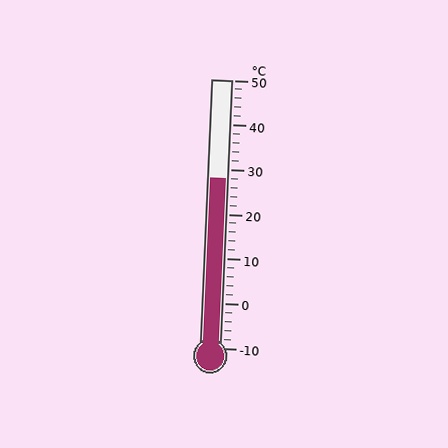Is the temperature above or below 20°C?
The temperature is above 20°C.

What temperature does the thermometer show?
The thermometer shows approximately 28°C.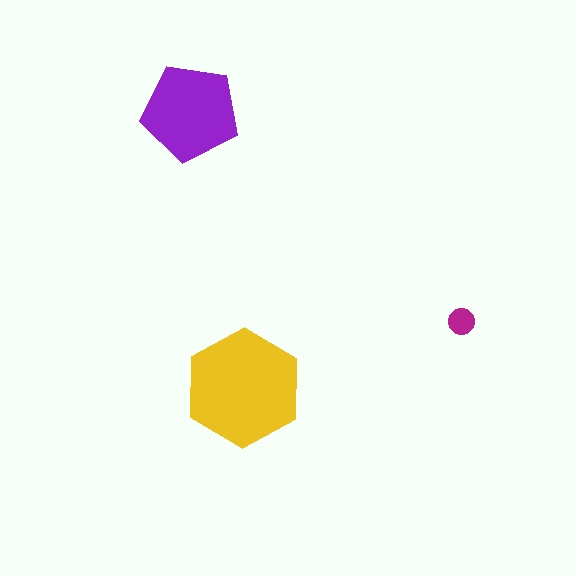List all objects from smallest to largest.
The magenta circle, the purple pentagon, the yellow hexagon.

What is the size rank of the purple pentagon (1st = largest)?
2nd.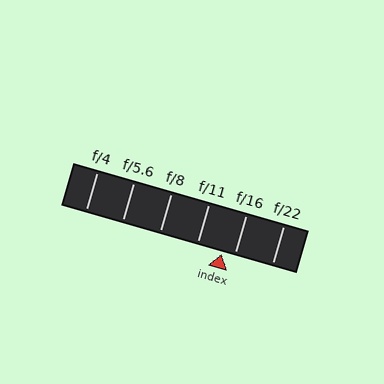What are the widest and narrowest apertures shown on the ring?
The widest aperture shown is f/4 and the narrowest is f/22.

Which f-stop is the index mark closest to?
The index mark is closest to f/16.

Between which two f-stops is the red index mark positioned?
The index mark is between f/11 and f/16.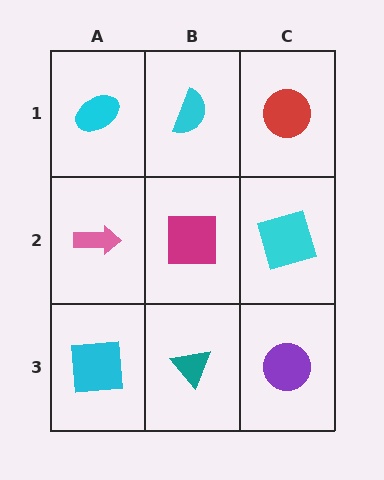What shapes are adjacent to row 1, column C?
A cyan square (row 2, column C), a cyan semicircle (row 1, column B).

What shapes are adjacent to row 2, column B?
A cyan semicircle (row 1, column B), a teal triangle (row 3, column B), a pink arrow (row 2, column A), a cyan square (row 2, column C).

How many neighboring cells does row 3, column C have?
2.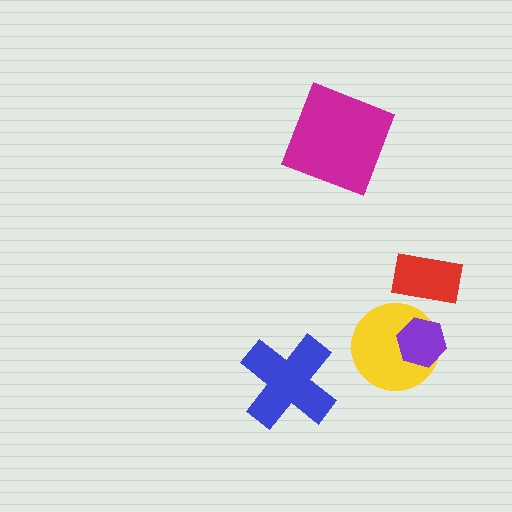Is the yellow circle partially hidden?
Yes, it is partially covered by another shape.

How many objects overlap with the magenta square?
0 objects overlap with the magenta square.